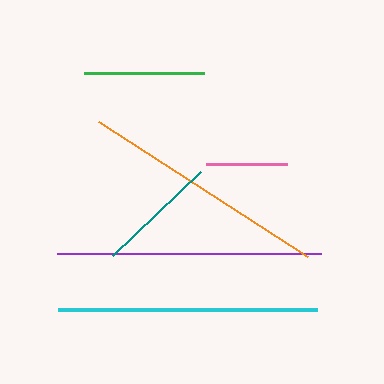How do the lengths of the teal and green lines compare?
The teal and green lines are approximately the same length.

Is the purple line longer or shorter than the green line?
The purple line is longer than the green line.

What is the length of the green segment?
The green segment is approximately 120 pixels long.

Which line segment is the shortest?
The pink line is the shortest at approximately 81 pixels.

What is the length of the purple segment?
The purple segment is approximately 264 pixels long.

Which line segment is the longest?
The purple line is the longest at approximately 264 pixels.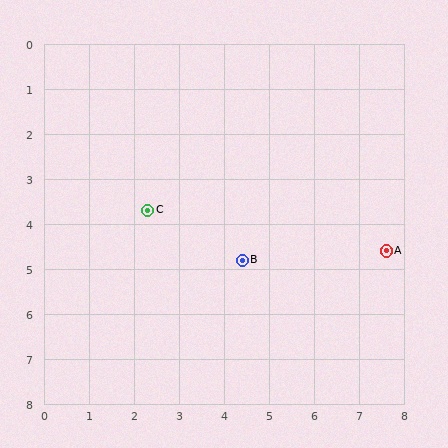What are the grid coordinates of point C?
Point C is at approximately (2.3, 3.7).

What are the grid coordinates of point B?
Point B is at approximately (4.4, 4.8).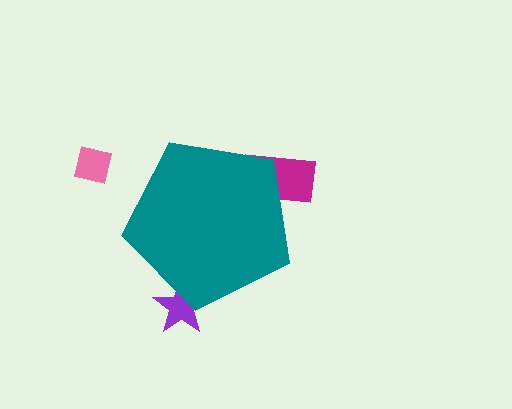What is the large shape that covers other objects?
A teal pentagon.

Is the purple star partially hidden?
Yes, the purple star is partially hidden behind the teal pentagon.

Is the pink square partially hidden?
No, the pink square is fully visible.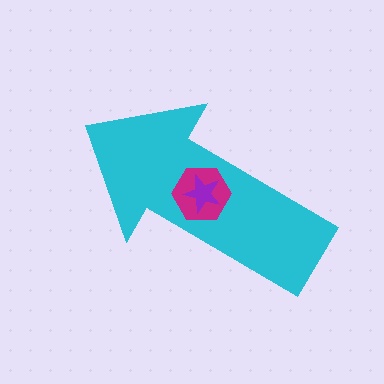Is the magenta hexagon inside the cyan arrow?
Yes.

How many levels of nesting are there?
3.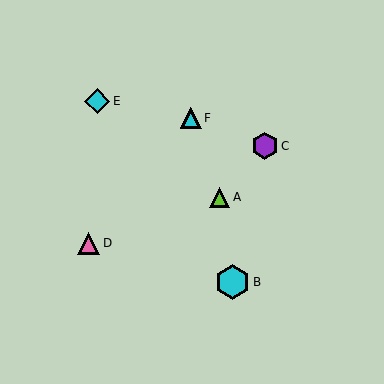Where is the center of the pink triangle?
The center of the pink triangle is at (89, 243).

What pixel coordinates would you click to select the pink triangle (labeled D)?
Click at (89, 243) to select the pink triangle D.